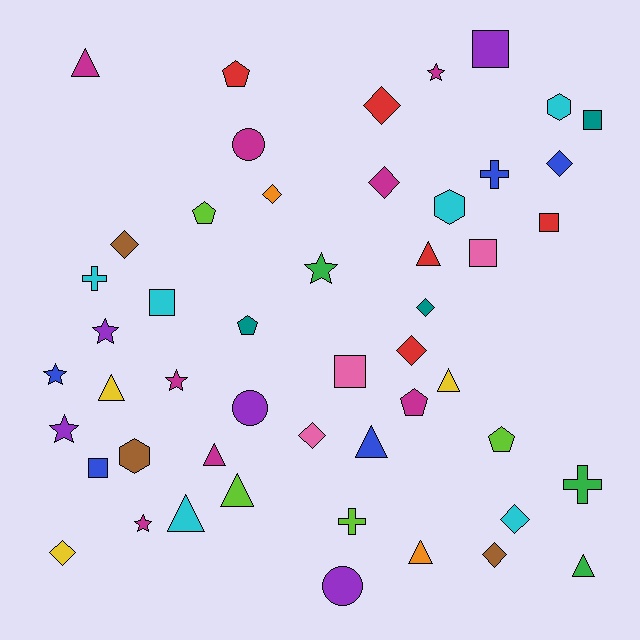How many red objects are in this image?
There are 5 red objects.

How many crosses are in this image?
There are 4 crosses.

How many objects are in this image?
There are 50 objects.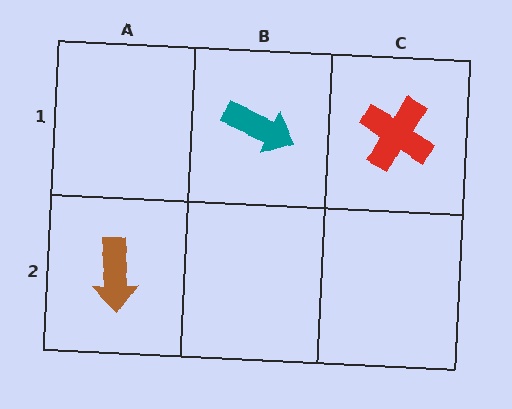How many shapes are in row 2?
1 shape.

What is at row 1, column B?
A teal arrow.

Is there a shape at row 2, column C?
No, that cell is empty.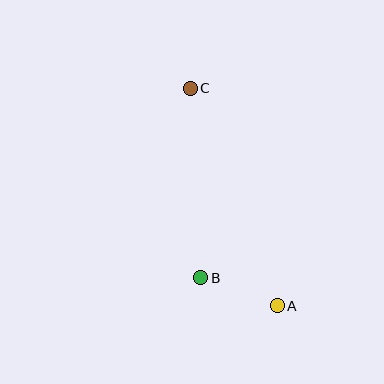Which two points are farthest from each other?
Points A and C are farthest from each other.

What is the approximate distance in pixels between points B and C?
The distance between B and C is approximately 190 pixels.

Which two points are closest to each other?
Points A and B are closest to each other.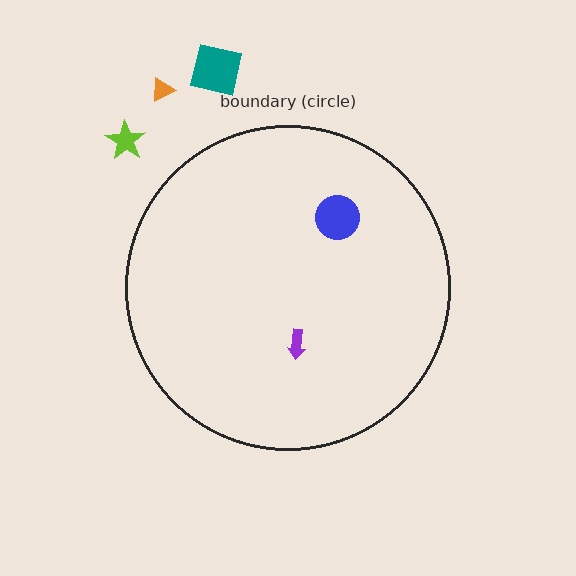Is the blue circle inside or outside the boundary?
Inside.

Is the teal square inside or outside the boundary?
Outside.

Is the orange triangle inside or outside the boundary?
Outside.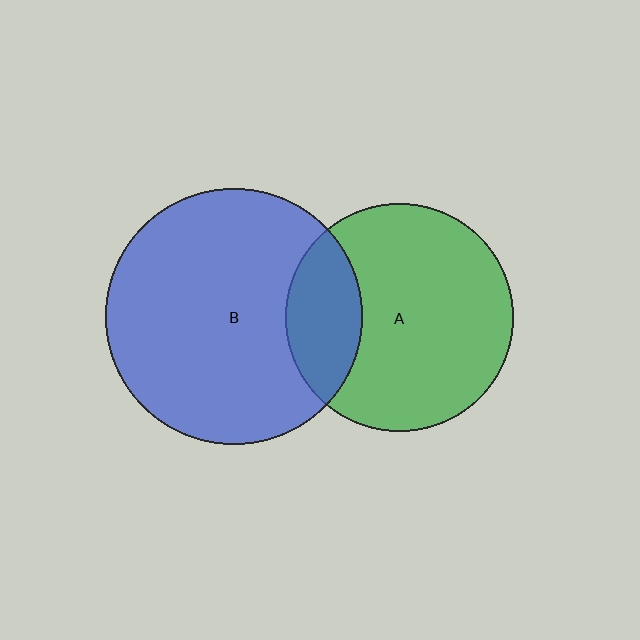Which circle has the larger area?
Circle B (blue).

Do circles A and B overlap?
Yes.